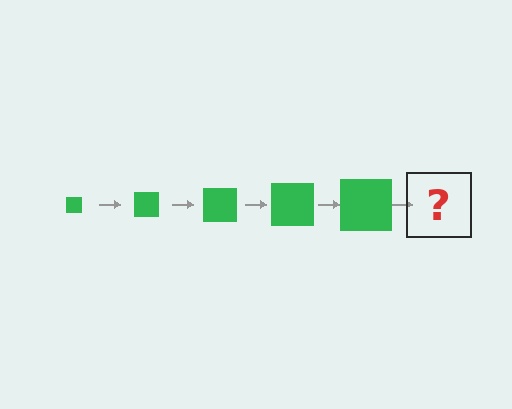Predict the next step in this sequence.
The next step is a green square, larger than the previous one.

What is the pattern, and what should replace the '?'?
The pattern is that the square gets progressively larger each step. The '?' should be a green square, larger than the previous one.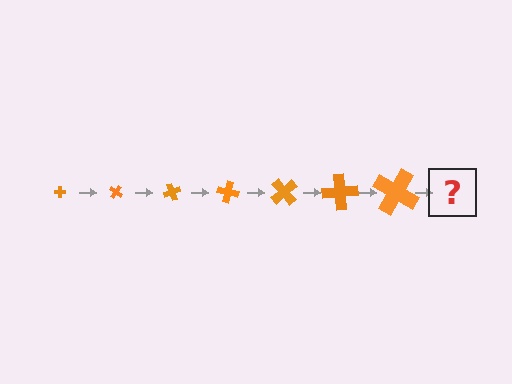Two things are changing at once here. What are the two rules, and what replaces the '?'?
The two rules are that the cross grows larger each step and it rotates 35 degrees each step. The '?' should be a cross, larger than the previous one and rotated 245 degrees from the start.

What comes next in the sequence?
The next element should be a cross, larger than the previous one and rotated 245 degrees from the start.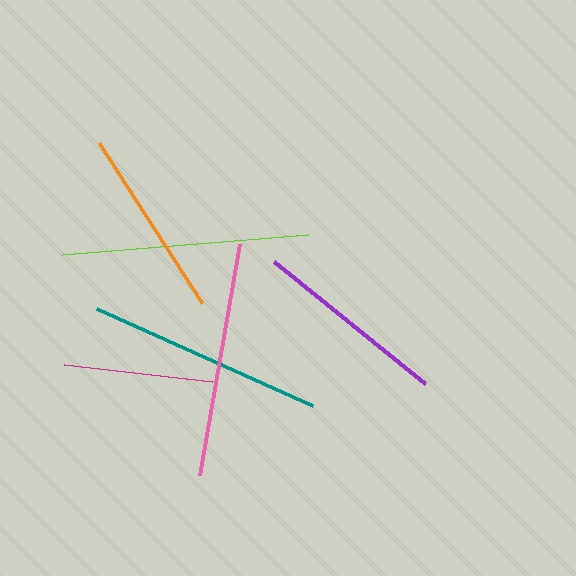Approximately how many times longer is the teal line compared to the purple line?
The teal line is approximately 1.2 times the length of the purple line.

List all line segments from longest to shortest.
From longest to shortest: lime, teal, pink, purple, orange, magenta.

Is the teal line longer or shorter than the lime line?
The lime line is longer than the teal line.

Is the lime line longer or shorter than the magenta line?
The lime line is longer than the magenta line.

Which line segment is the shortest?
The magenta line is the shortest at approximately 149 pixels.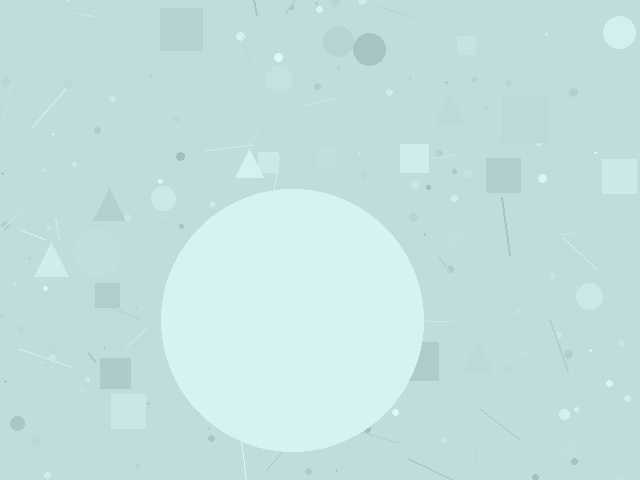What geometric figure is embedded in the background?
A circle is embedded in the background.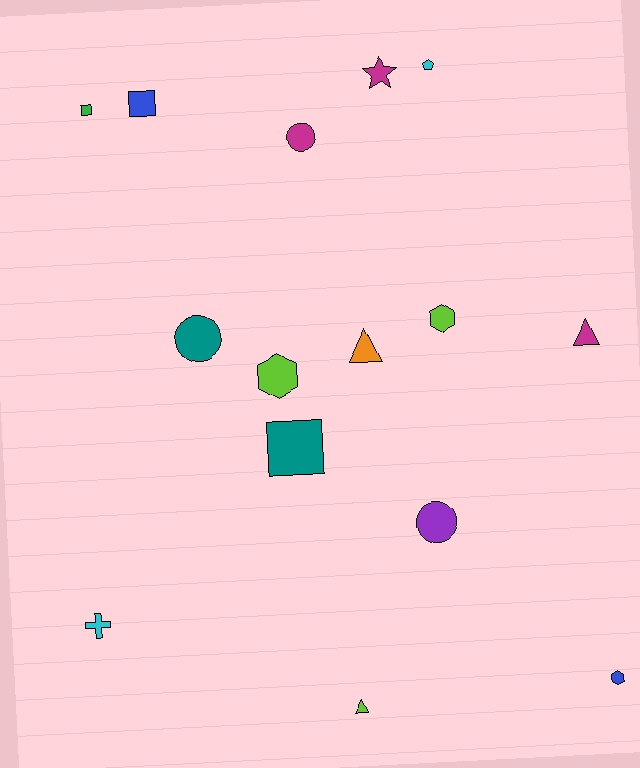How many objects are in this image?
There are 15 objects.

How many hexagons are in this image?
There are 3 hexagons.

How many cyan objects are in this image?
There are 2 cyan objects.